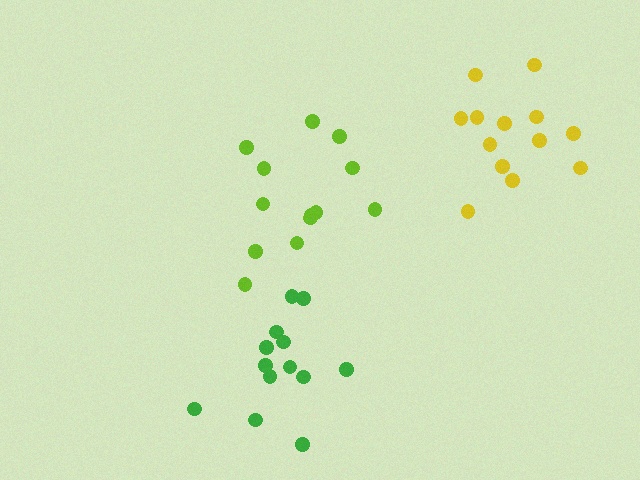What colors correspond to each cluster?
The clusters are colored: yellow, green, lime.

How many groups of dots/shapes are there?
There are 3 groups.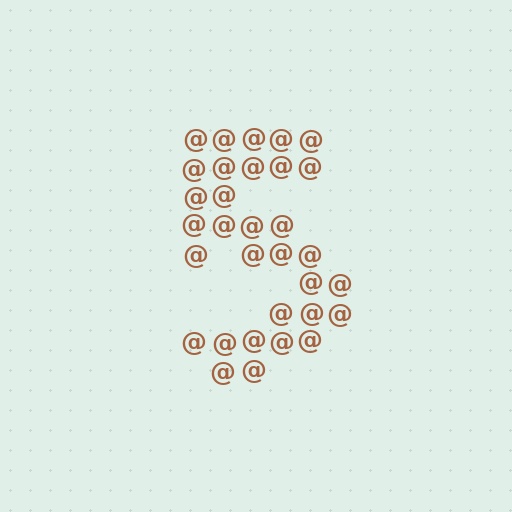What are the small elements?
The small elements are at signs.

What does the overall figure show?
The overall figure shows the digit 5.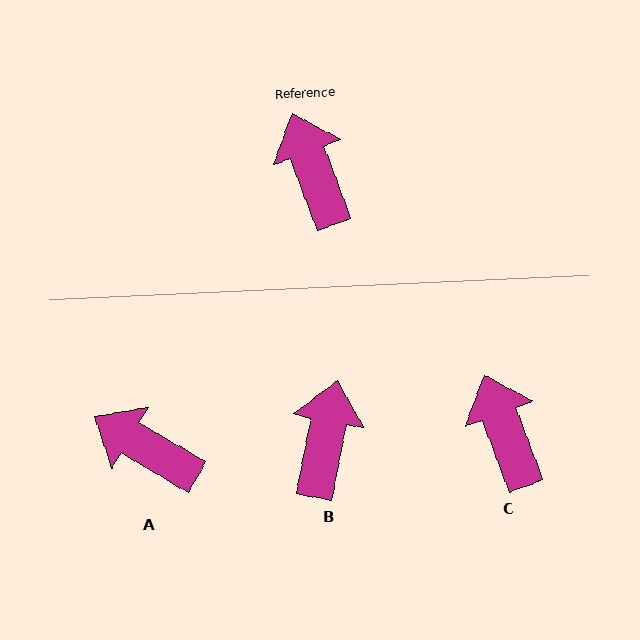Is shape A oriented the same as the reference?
No, it is off by about 39 degrees.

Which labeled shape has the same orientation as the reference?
C.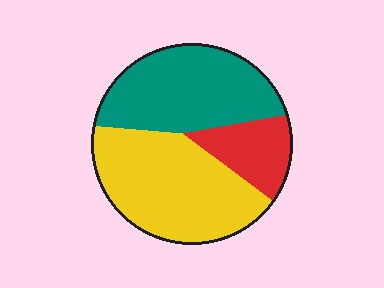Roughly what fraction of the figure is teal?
Teal covers 39% of the figure.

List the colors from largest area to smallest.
From largest to smallest: yellow, teal, red.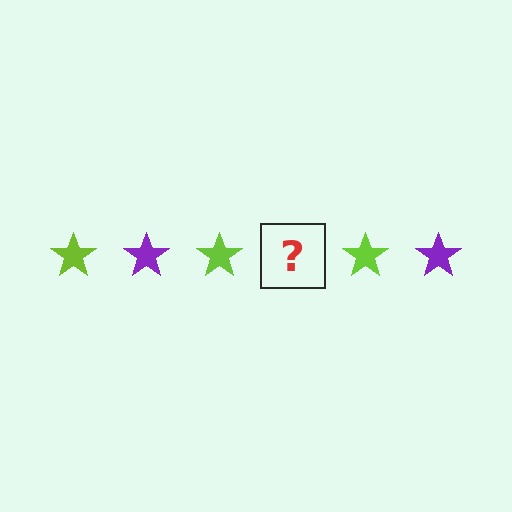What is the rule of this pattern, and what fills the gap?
The rule is that the pattern cycles through lime, purple stars. The gap should be filled with a purple star.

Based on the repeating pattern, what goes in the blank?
The blank should be a purple star.